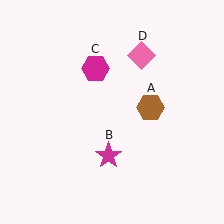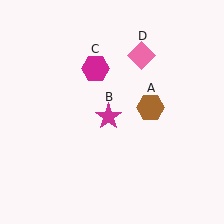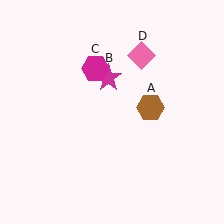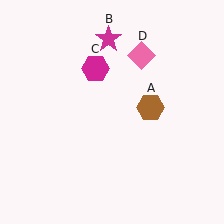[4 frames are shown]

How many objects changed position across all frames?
1 object changed position: magenta star (object B).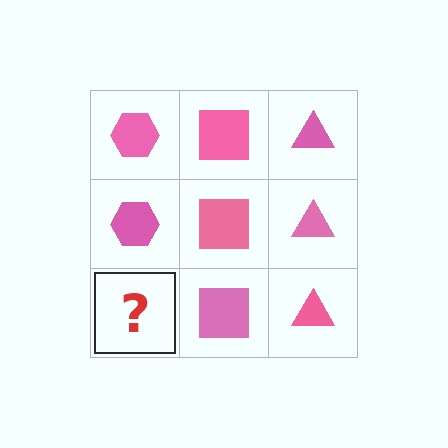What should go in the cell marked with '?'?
The missing cell should contain a pink hexagon.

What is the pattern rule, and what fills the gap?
The rule is that each column has a consistent shape. The gap should be filled with a pink hexagon.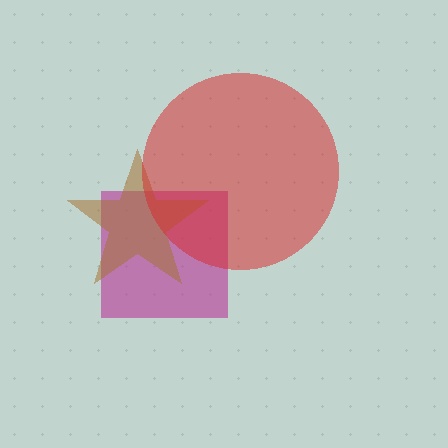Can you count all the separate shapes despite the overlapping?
Yes, there are 3 separate shapes.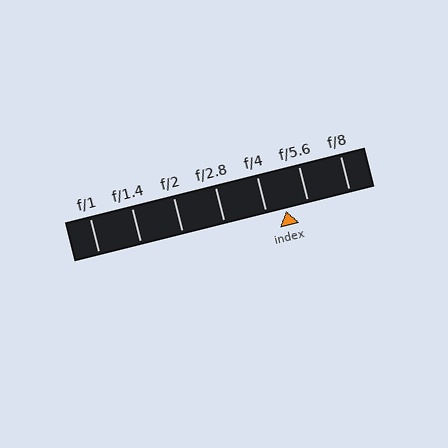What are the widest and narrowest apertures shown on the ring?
The widest aperture shown is f/1 and the narrowest is f/8.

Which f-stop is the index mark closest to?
The index mark is closest to f/4.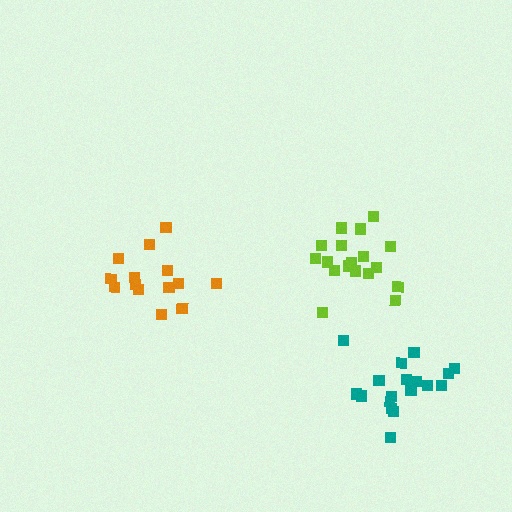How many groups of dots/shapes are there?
There are 3 groups.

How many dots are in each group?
Group 1: 18 dots, Group 2: 14 dots, Group 3: 18 dots (50 total).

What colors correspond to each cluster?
The clusters are colored: lime, orange, teal.